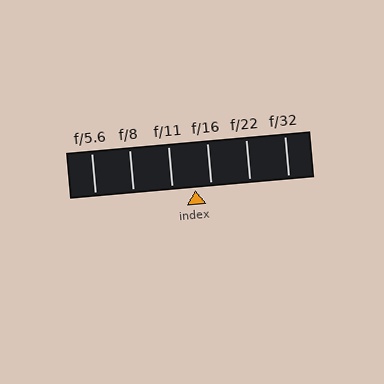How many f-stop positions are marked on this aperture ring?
There are 6 f-stop positions marked.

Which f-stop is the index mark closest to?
The index mark is closest to f/16.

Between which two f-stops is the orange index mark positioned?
The index mark is between f/11 and f/16.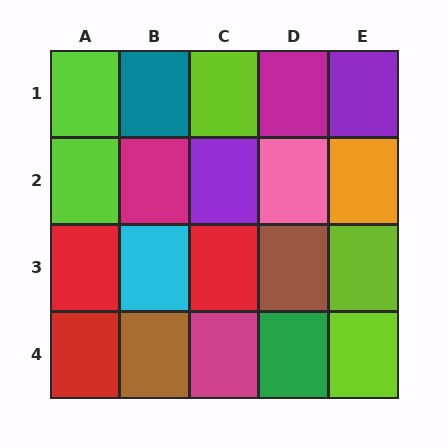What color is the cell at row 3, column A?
Red.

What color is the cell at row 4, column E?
Lime.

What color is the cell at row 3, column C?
Red.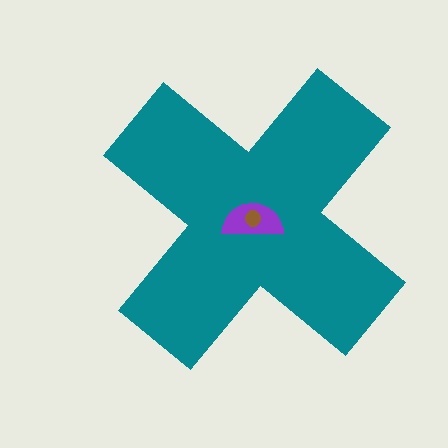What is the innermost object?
The brown circle.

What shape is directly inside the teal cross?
The purple semicircle.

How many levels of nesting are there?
3.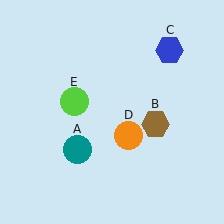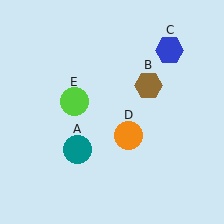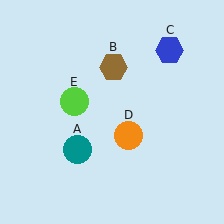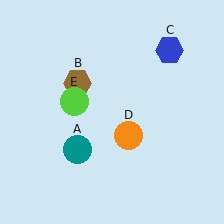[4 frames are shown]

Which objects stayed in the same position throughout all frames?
Teal circle (object A) and blue hexagon (object C) and orange circle (object D) and lime circle (object E) remained stationary.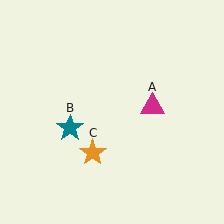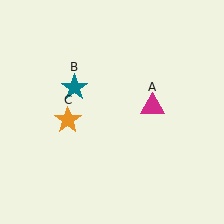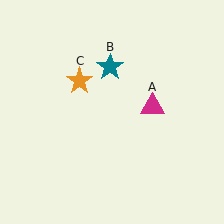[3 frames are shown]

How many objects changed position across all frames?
2 objects changed position: teal star (object B), orange star (object C).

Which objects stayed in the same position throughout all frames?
Magenta triangle (object A) remained stationary.